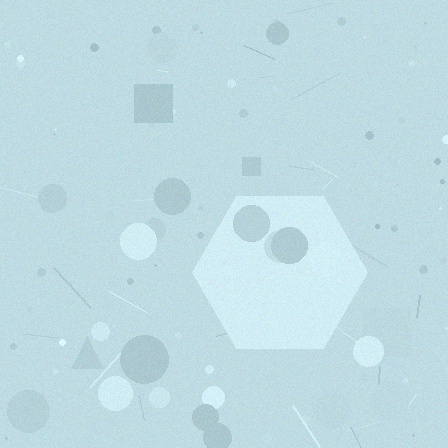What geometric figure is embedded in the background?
A hexagon is embedded in the background.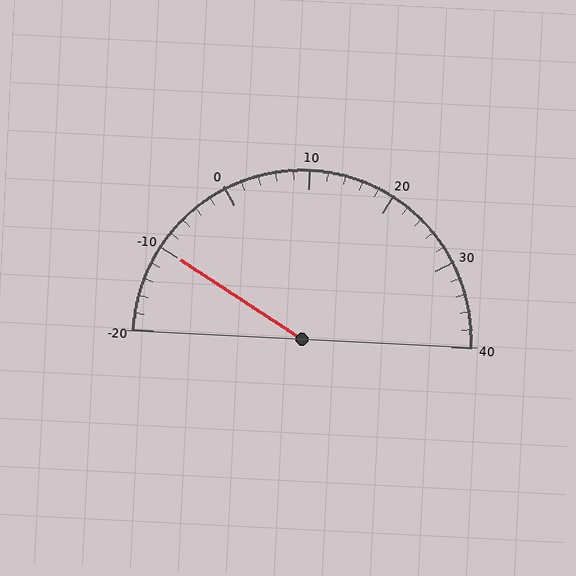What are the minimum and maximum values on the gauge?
The gauge ranges from -20 to 40.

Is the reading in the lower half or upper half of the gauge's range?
The reading is in the lower half of the range (-20 to 40).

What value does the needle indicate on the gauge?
The needle indicates approximately -10.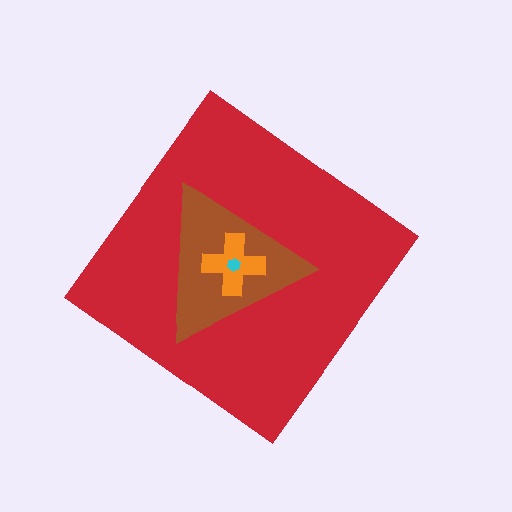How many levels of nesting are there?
4.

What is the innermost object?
The cyan hexagon.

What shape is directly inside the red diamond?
The brown triangle.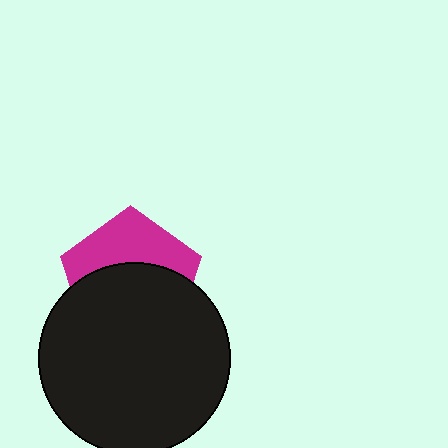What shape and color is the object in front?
The object in front is a black circle.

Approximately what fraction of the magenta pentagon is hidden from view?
Roughly 58% of the magenta pentagon is hidden behind the black circle.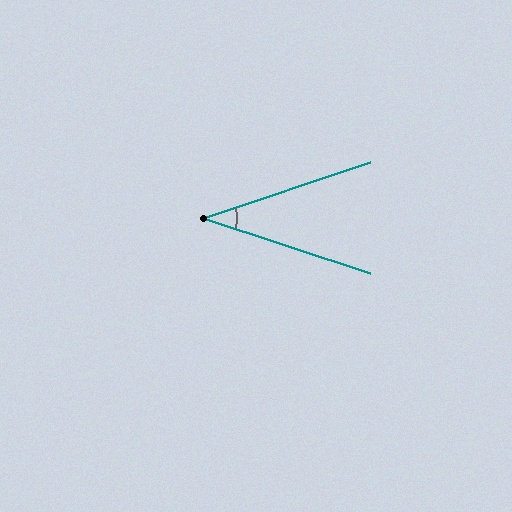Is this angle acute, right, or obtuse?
It is acute.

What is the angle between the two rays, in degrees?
Approximately 37 degrees.